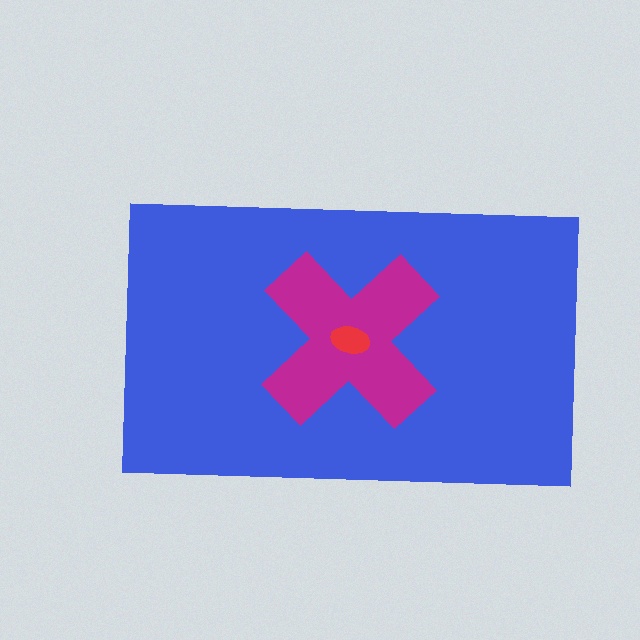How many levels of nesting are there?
3.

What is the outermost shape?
The blue rectangle.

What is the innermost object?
The red ellipse.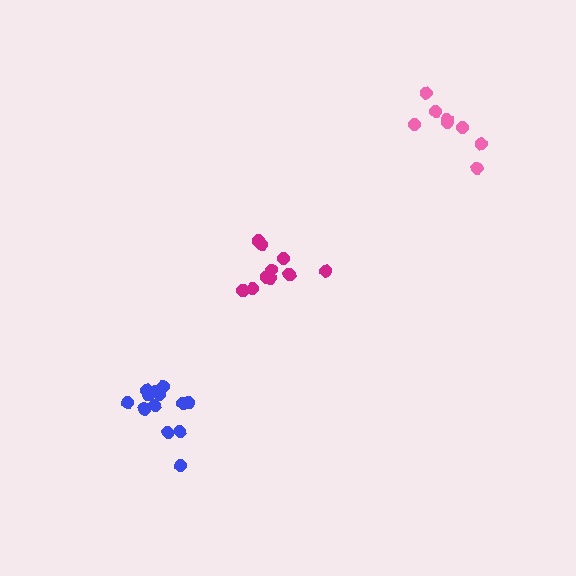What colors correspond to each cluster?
The clusters are colored: magenta, blue, pink.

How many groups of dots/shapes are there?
There are 3 groups.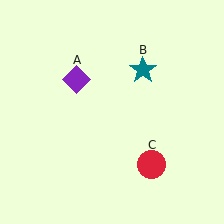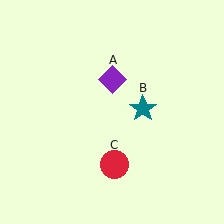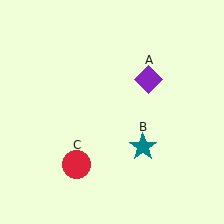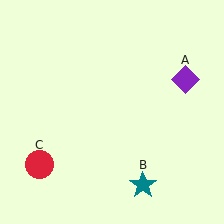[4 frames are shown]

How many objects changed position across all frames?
3 objects changed position: purple diamond (object A), teal star (object B), red circle (object C).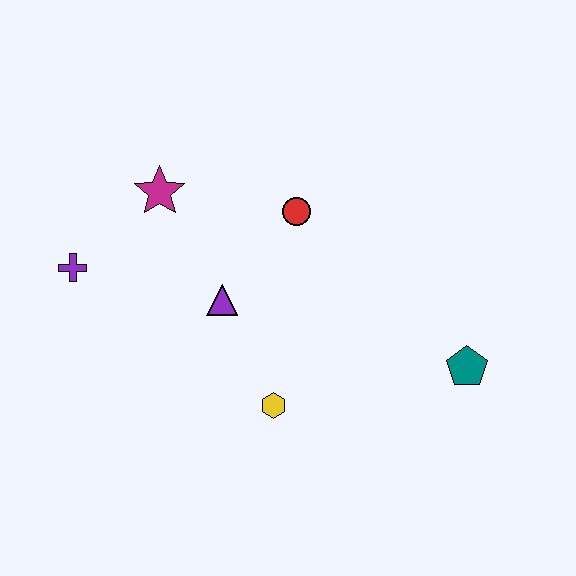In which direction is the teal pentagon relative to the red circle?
The teal pentagon is to the right of the red circle.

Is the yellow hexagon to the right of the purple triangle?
Yes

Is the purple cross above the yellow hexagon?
Yes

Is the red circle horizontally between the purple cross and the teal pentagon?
Yes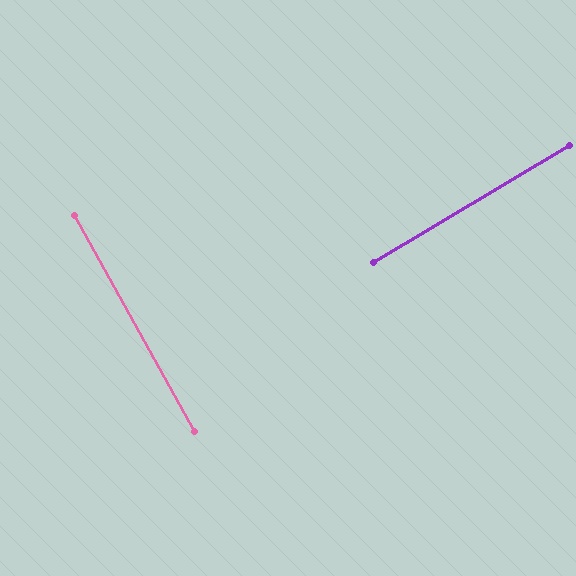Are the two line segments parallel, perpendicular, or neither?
Perpendicular — they meet at approximately 88°.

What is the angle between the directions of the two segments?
Approximately 88 degrees.